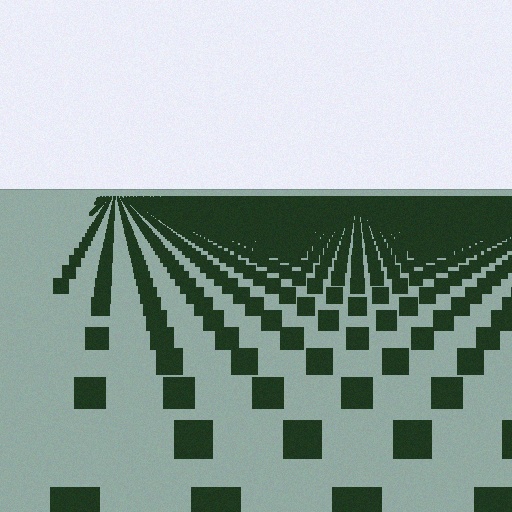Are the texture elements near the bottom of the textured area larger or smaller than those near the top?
Larger. Near the bottom, elements are closer to the viewer and appear at a bigger on-screen size.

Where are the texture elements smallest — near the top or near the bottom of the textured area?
Near the top.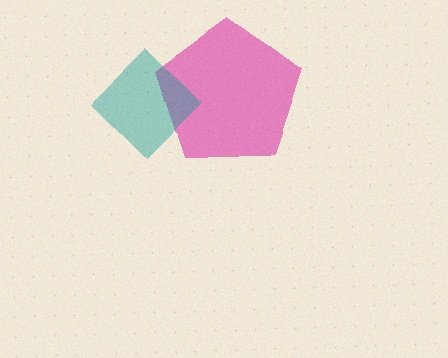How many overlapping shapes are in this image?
There are 2 overlapping shapes in the image.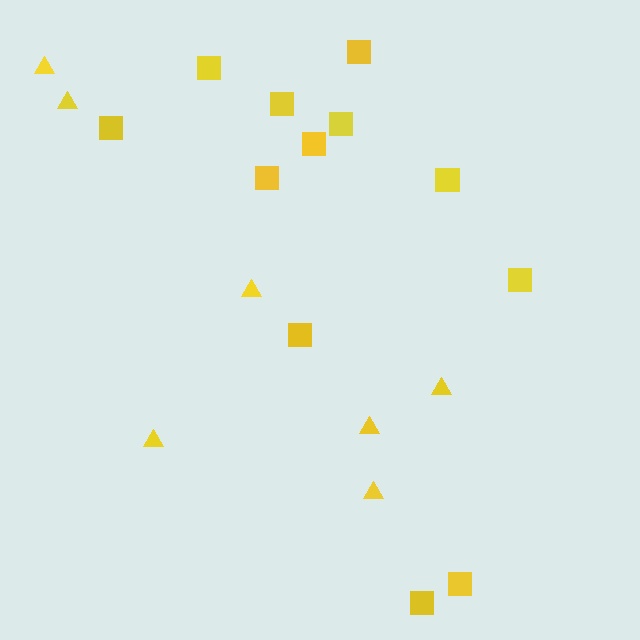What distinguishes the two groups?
There are 2 groups: one group of squares (12) and one group of triangles (7).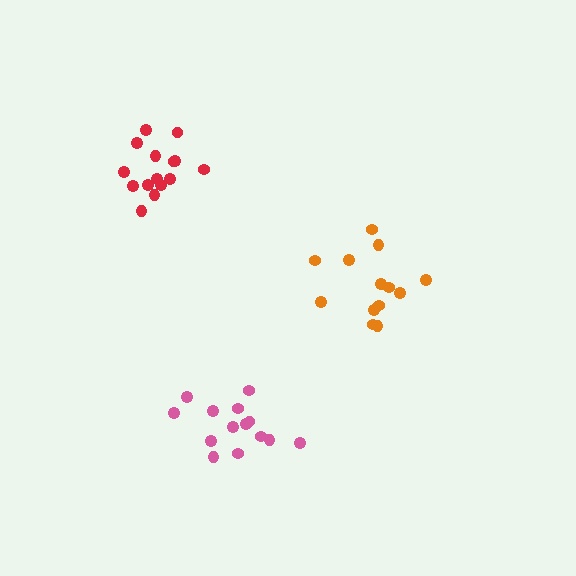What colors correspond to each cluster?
The clusters are colored: red, pink, orange.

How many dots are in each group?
Group 1: 15 dots, Group 2: 14 dots, Group 3: 13 dots (42 total).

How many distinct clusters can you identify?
There are 3 distinct clusters.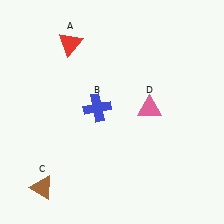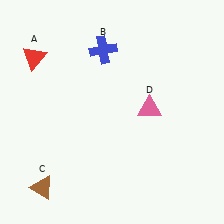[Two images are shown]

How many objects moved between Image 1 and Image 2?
2 objects moved between the two images.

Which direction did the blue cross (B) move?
The blue cross (B) moved up.